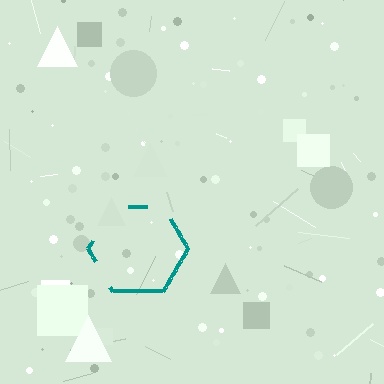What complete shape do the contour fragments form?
The contour fragments form a hexagon.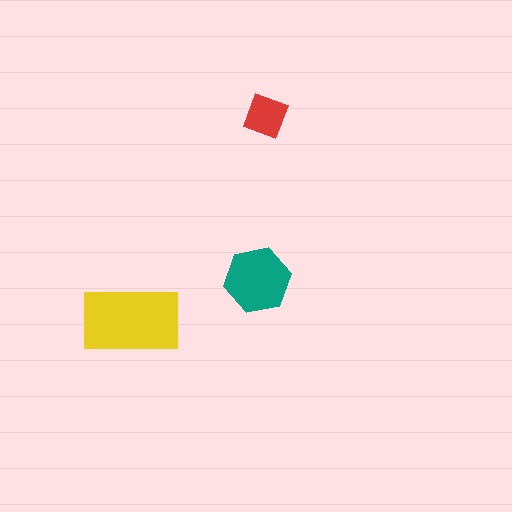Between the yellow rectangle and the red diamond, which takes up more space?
The yellow rectangle.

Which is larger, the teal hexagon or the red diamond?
The teal hexagon.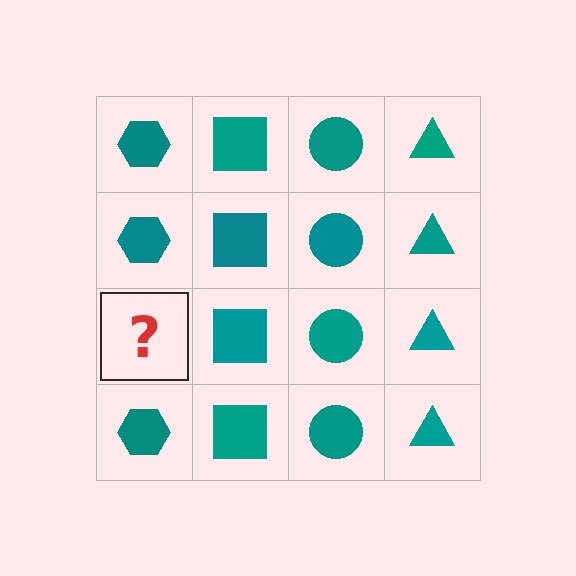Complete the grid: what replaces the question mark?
The question mark should be replaced with a teal hexagon.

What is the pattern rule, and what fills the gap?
The rule is that each column has a consistent shape. The gap should be filled with a teal hexagon.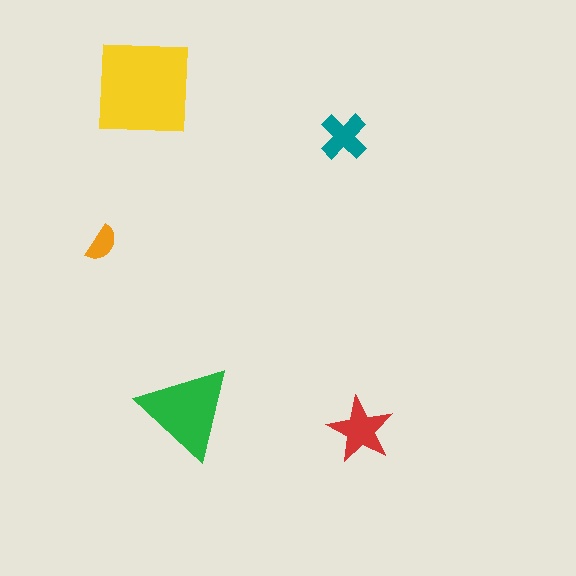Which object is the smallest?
The orange semicircle.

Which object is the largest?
The yellow square.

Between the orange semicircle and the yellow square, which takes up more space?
The yellow square.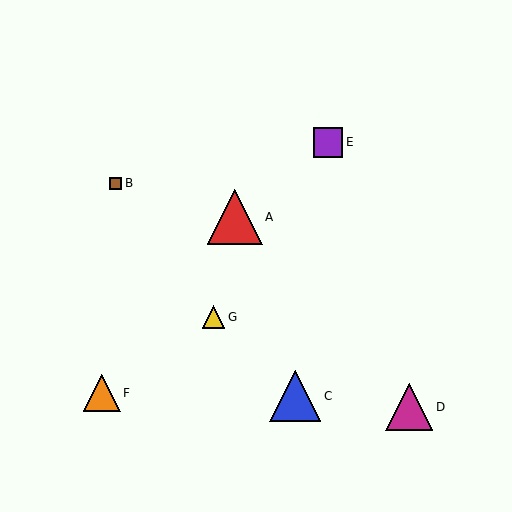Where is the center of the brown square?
The center of the brown square is at (116, 183).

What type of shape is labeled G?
Shape G is a yellow triangle.